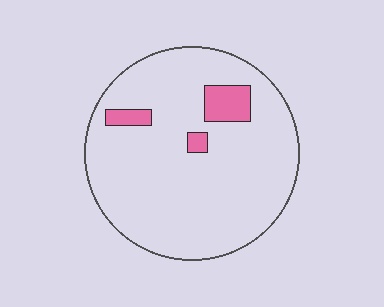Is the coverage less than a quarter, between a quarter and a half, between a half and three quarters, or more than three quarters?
Less than a quarter.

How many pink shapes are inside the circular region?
3.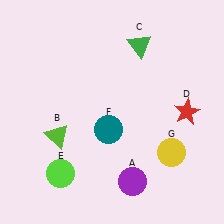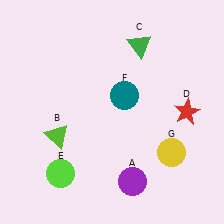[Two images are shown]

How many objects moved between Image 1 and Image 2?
1 object moved between the two images.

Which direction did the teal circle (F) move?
The teal circle (F) moved up.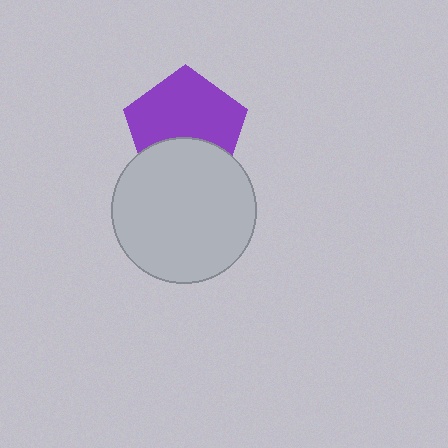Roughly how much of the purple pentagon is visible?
Most of it is visible (roughly 66%).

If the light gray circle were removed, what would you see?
You would see the complete purple pentagon.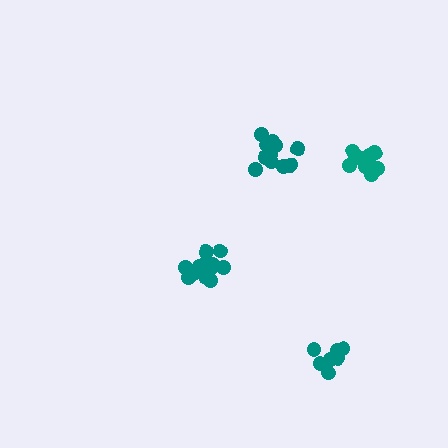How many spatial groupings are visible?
There are 4 spatial groupings.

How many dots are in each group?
Group 1: 7 dots, Group 2: 10 dots, Group 3: 13 dots, Group 4: 11 dots (41 total).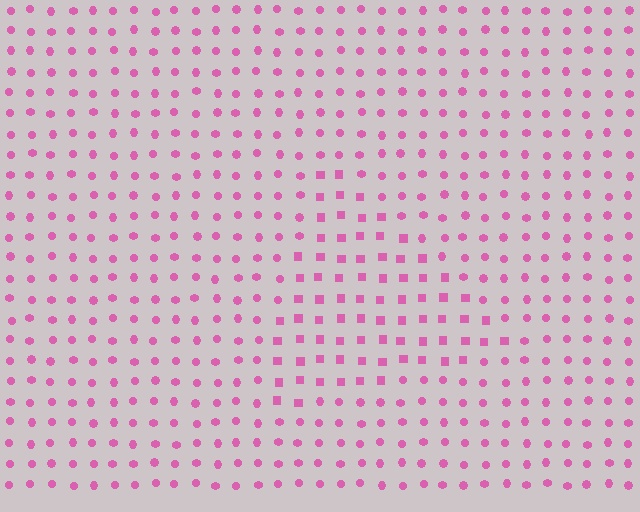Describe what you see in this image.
The image is filled with small pink elements arranged in a uniform grid. A triangle-shaped region contains squares, while the surrounding area contains circles. The boundary is defined purely by the change in element shape.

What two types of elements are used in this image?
The image uses squares inside the triangle region and circles outside it.